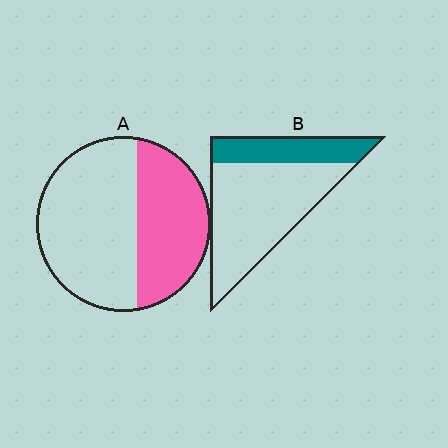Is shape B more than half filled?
No.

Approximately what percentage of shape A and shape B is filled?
A is approximately 40% and B is approximately 30%.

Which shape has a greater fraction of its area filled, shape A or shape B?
Shape A.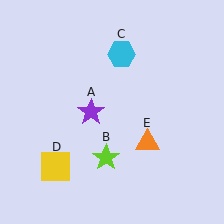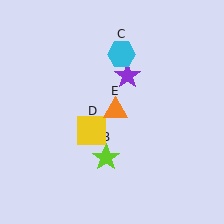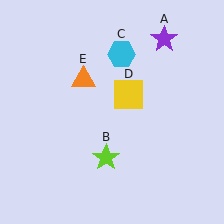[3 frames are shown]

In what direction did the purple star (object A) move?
The purple star (object A) moved up and to the right.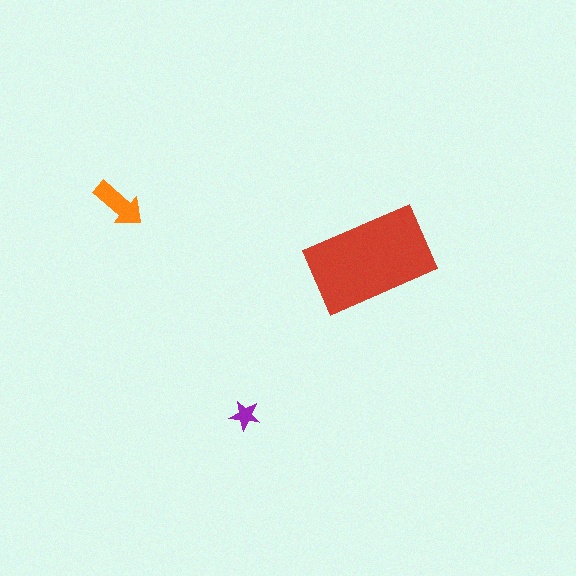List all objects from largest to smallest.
The red rectangle, the orange arrow, the purple star.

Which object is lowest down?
The purple star is bottommost.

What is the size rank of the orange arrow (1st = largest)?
2nd.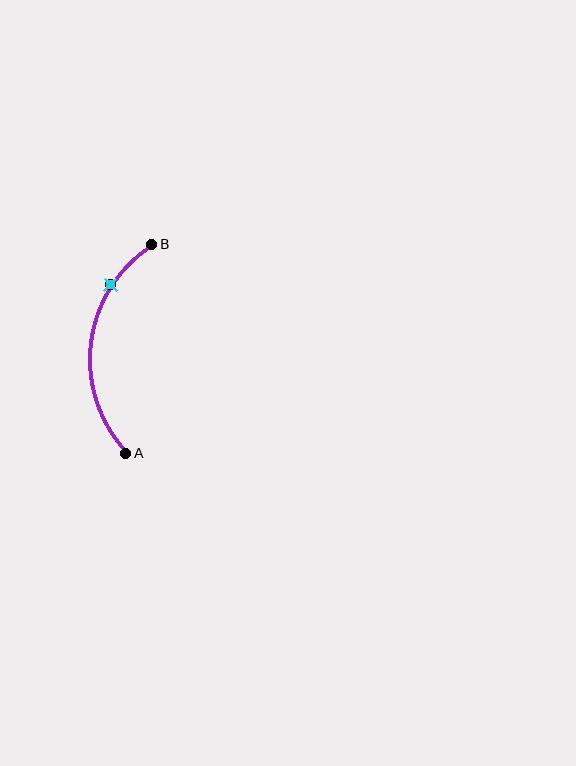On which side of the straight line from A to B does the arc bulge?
The arc bulges to the left of the straight line connecting A and B.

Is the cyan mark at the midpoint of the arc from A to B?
No. The cyan mark lies on the arc but is closer to endpoint B. The arc midpoint would be at the point on the curve equidistant along the arc from both A and B.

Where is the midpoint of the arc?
The arc midpoint is the point on the curve farthest from the straight line joining A and B. It sits to the left of that line.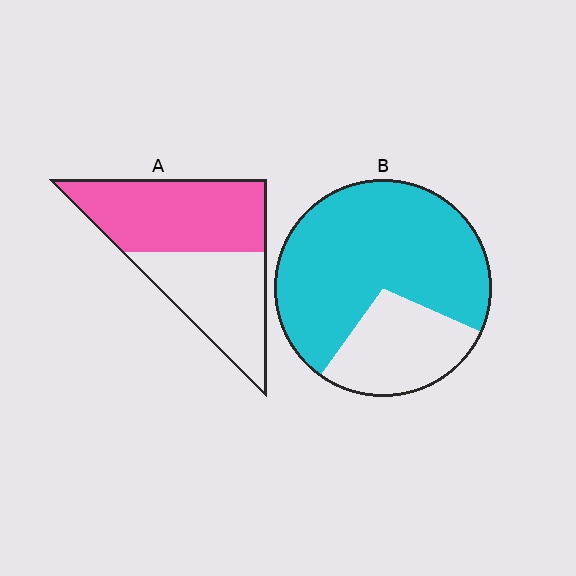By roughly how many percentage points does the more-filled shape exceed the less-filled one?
By roughly 15 percentage points (B over A).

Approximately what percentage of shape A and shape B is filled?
A is approximately 55% and B is approximately 70%.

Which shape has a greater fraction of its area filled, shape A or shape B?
Shape B.